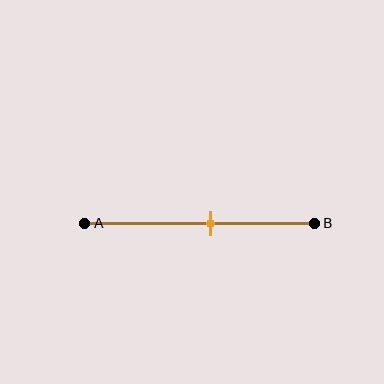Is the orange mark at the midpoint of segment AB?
No, the mark is at about 55% from A, not at the 50% midpoint.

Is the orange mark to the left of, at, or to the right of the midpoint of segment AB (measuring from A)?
The orange mark is to the right of the midpoint of segment AB.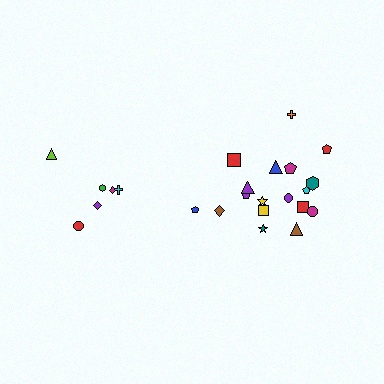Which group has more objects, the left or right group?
The right group.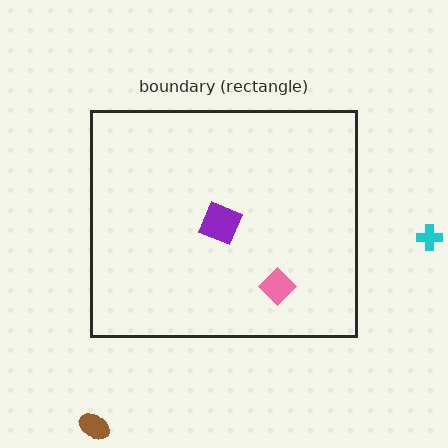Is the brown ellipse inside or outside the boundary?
Outside.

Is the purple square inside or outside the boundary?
Inside.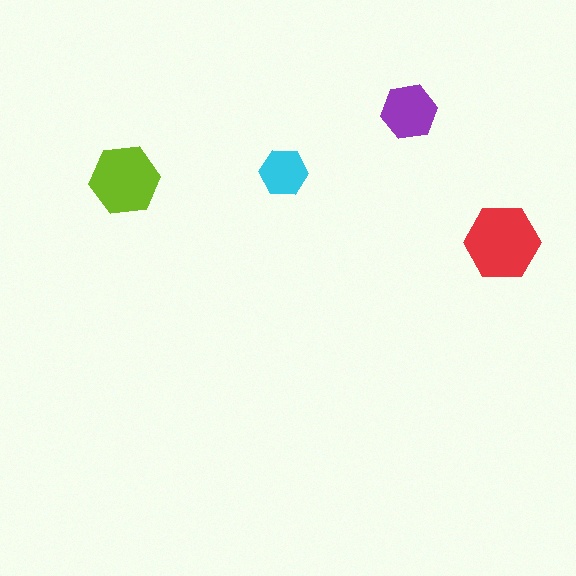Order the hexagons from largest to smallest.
the red one, the lime one, the purple one, the cyan one.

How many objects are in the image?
There are 4 objects in the image.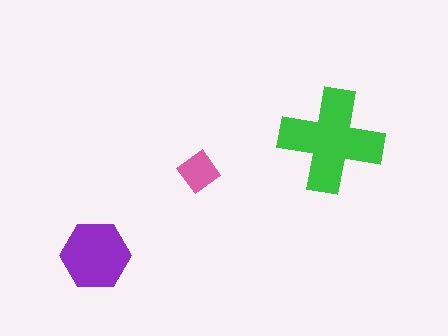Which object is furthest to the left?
The purple hexagon is leftmost.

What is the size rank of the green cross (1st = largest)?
1st.